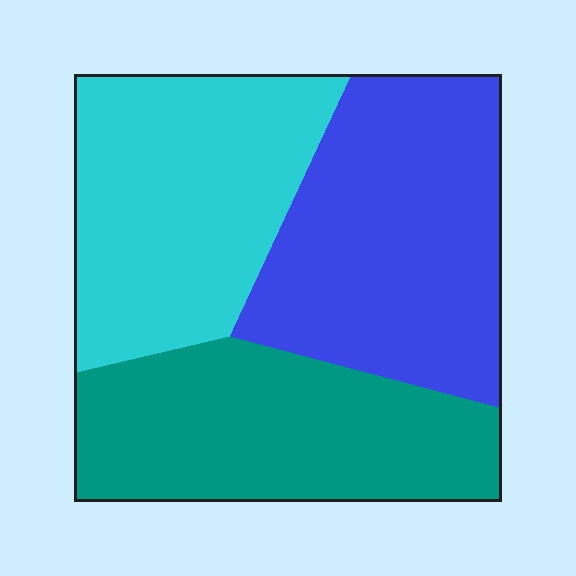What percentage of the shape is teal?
Teal takes up about one third (1/3) of the shape.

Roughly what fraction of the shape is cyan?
Cyan takes up about one third (1/3) of the shape.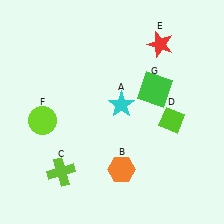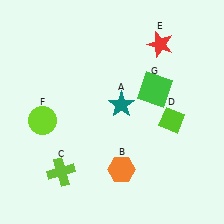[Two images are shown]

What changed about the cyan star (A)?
In Image 1, A is cyan. In Image 2, it changed to teal.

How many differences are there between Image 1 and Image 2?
There is 1 difference between the two images.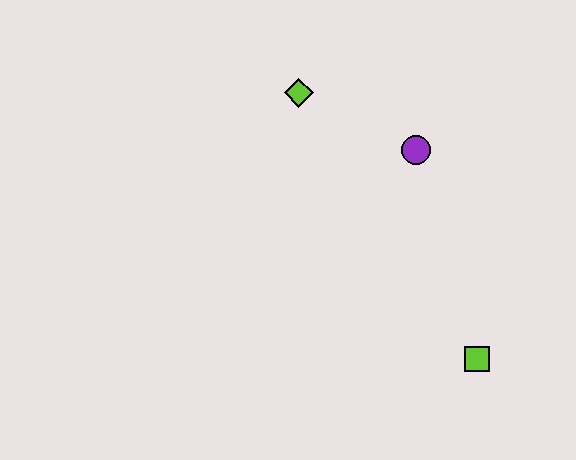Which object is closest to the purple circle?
The lime diamond is closest to the purple circle.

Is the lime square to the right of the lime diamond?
Yes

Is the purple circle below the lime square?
No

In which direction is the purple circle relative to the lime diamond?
The purple circle is to the right of the lime diamond.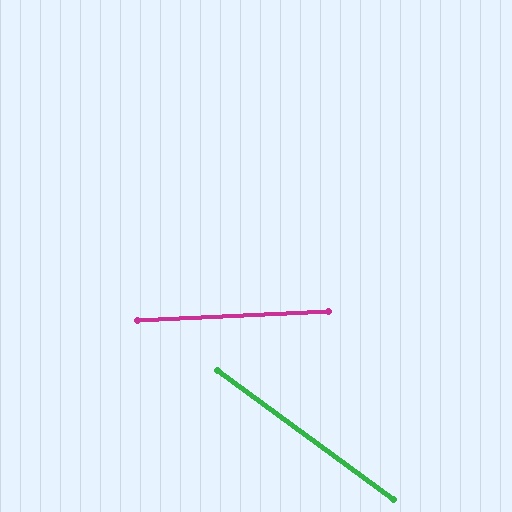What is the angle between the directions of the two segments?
Approximately 39 degrees.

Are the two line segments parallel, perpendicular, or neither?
Neither parallel nor perpendicular — they differ by about 39°.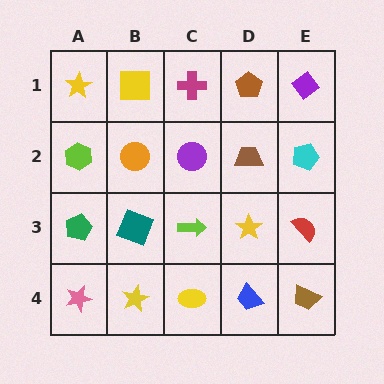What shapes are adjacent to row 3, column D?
A brown trapezoid (row 2, column D), a blue trapezoid (row 4, column D), a lime arrow (row 3, column C), a red semicircle (row 3, column E).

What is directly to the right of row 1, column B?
A magenta cross.